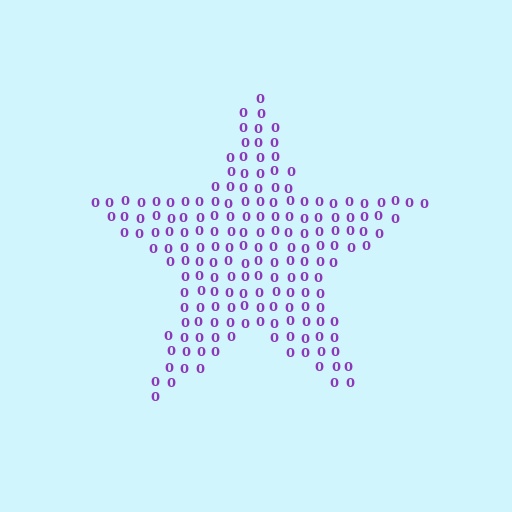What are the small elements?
The small elements are digit 0's.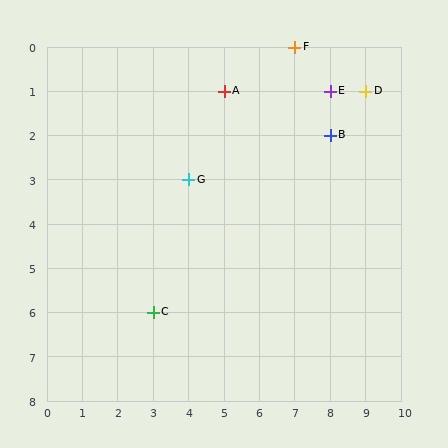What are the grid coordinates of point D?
Point D is at grid coordinates (9, 1).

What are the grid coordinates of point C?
Point C is at grid coordinates (3, 6).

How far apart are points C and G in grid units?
Points C and G are 1 column and 3 rows apart (about 3.2 grid units diagonally).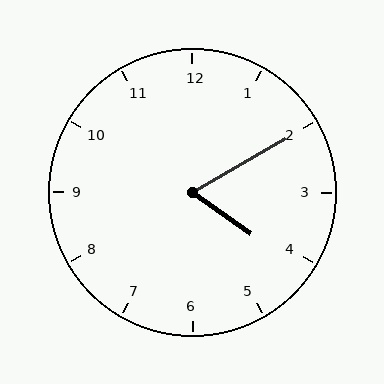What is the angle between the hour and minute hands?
Approximately 65 degrees.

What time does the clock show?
4:10.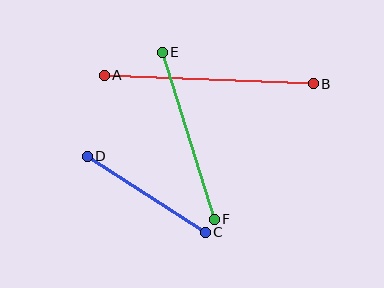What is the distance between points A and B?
The distance is approximately 209 pixels.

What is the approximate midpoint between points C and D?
The midpoint is at approximately (146, 194) pixels.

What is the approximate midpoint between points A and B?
The midpoint is at approximately (209, 80) pixels.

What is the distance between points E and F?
The distance is approximately 175 pixels.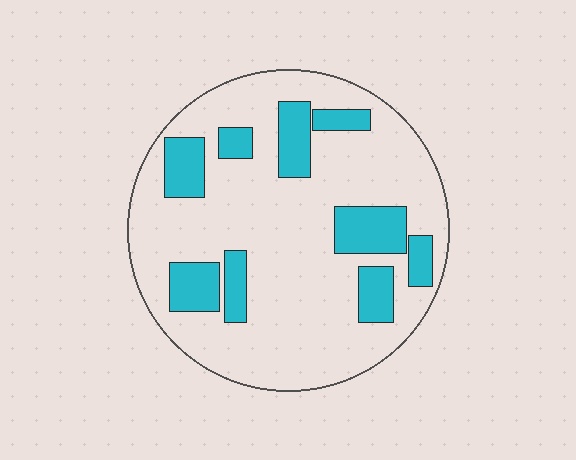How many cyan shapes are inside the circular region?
9.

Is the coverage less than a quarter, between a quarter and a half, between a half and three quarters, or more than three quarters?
Less than a quarter.